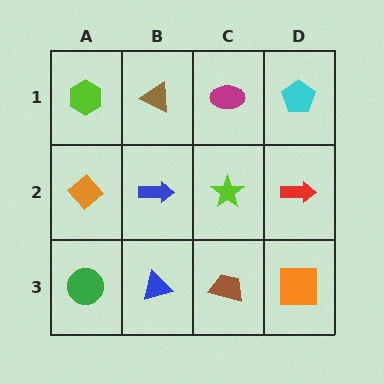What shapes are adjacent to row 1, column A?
An orange diamond (row 2, column A), a brown triangle (row 1, column B).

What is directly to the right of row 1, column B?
A magenta ellipse.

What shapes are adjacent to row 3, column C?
A lime star (row 2, column C), a blue triangle (row 3, column B), an orange square (row 3, column D).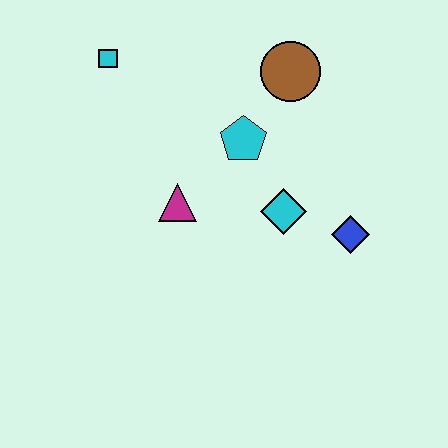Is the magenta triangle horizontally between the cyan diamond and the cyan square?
Yes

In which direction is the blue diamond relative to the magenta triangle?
The blue diamond is to the right of the magenta triangle.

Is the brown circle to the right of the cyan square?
Yes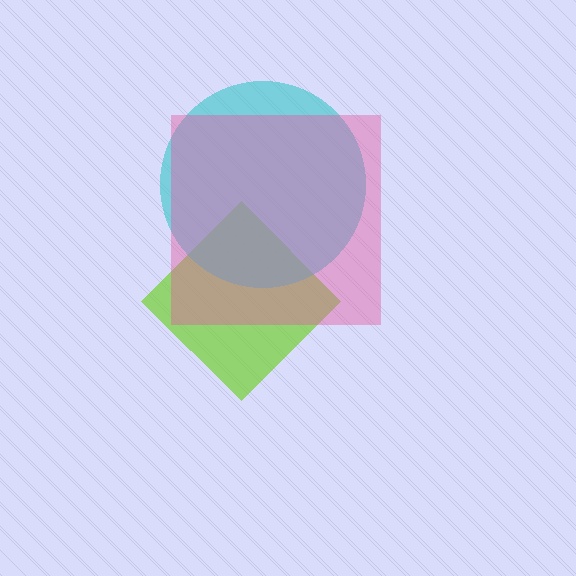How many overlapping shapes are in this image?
There are 3 overlapping shapes in the image.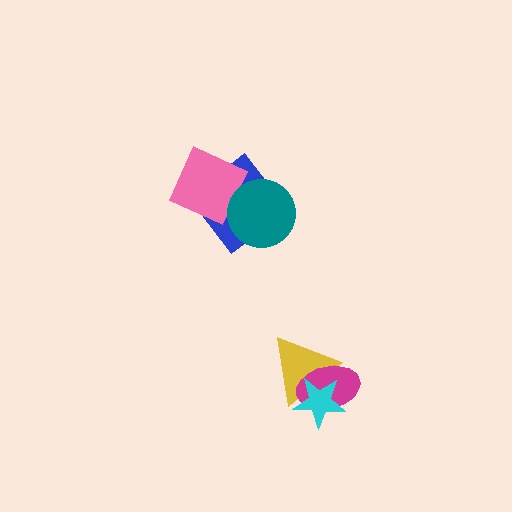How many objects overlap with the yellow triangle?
2 objects overlap with the yellow triangle.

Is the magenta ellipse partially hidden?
Yes, it is partially covered by another shape.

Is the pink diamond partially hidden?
Yes, it is partially covered by another shape.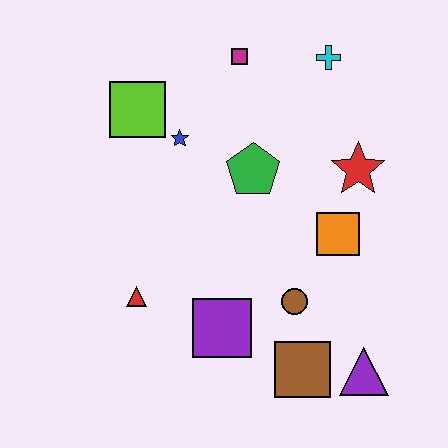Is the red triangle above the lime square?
No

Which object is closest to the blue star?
The lime square is closest to the blue star.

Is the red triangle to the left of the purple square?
Yes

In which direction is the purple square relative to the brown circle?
The purple square is to the left of the brown circle.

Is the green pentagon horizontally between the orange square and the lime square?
Yes